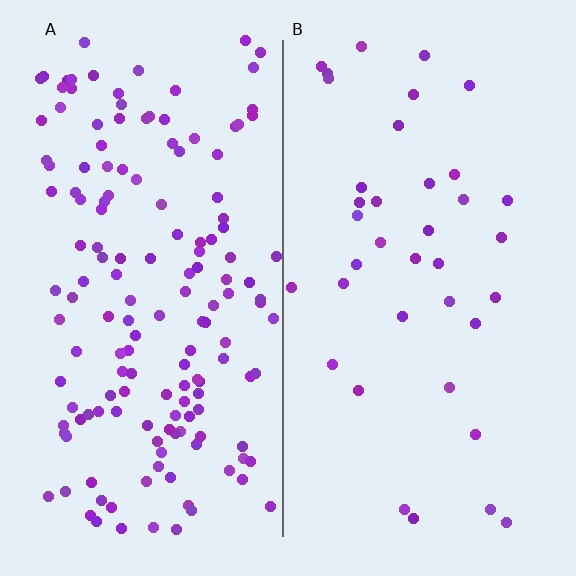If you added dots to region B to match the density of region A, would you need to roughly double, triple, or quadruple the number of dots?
Approximately quadruple.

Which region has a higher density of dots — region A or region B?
A (the left).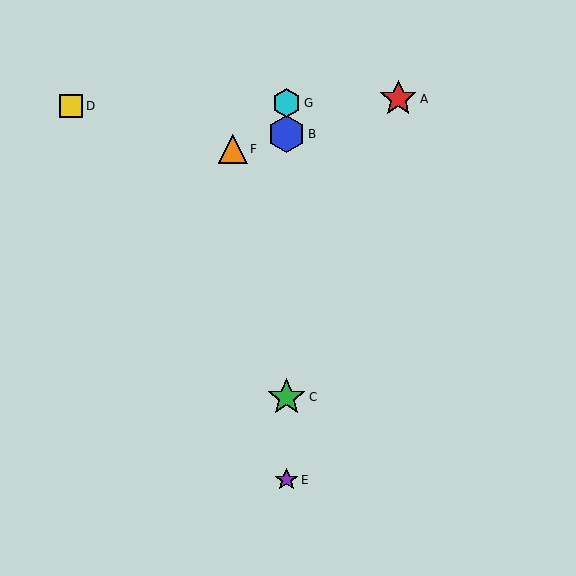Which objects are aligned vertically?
Objects B, C, E, G are aligned vertically.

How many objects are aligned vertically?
4 objects (B, C, E, G) are aligned vertically.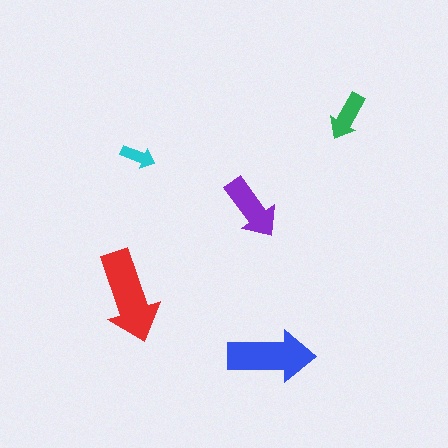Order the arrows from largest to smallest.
the red one, the blue one, the purple one, the green one, the cyan one.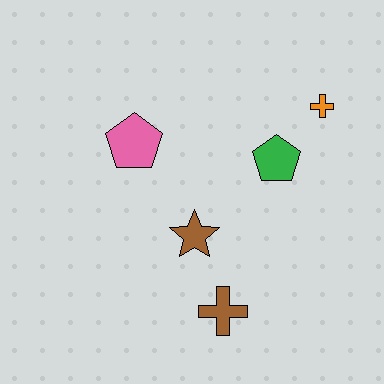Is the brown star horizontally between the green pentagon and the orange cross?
No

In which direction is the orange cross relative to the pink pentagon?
The orange cross is to the right of the pink pentagon.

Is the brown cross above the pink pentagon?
No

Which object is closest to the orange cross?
The green pentagon is closest to the orange cross.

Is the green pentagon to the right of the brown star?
Yes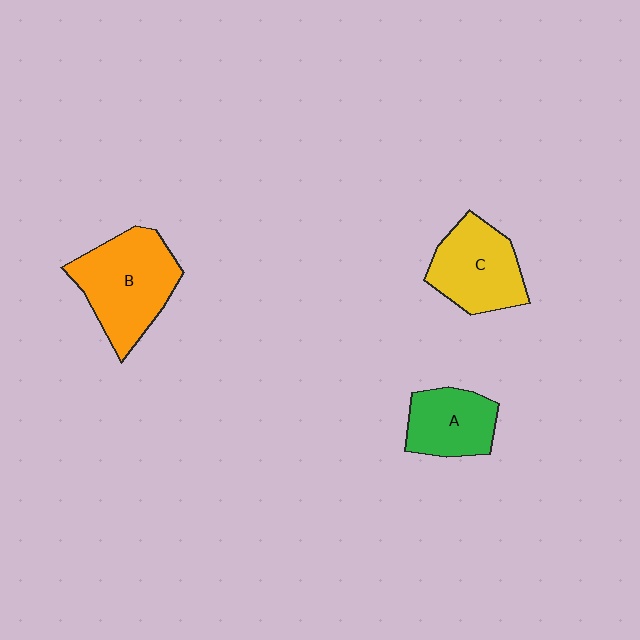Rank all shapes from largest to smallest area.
From largest to smallest: B (orange), C (yellow), A (green).